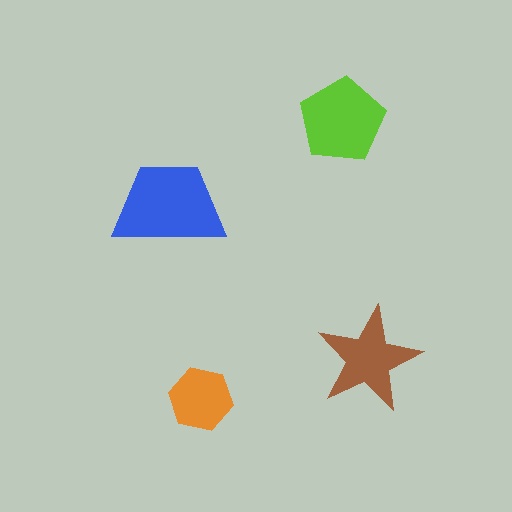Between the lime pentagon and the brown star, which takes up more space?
The lime pentagon.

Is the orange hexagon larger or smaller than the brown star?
Smaller.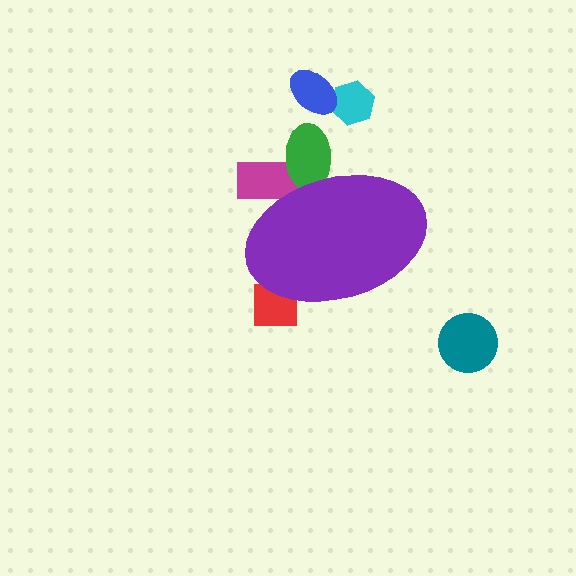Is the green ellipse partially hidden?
Yes, the green ellipse is partially hidden behind the purple ellipse.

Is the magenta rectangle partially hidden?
Yes, the magenta rectangle is partially hidden behind the purple ellipse.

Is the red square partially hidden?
Yes, the red square is partially hidden behind the purple ellipse.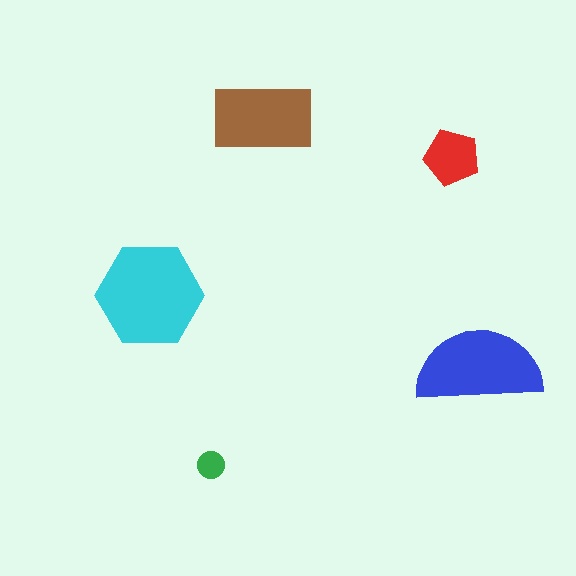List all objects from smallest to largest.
The green circle, the red pentagon, the brown rectangle, the blue semicircle, the cyan hexagon.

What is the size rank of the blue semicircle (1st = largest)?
2nd.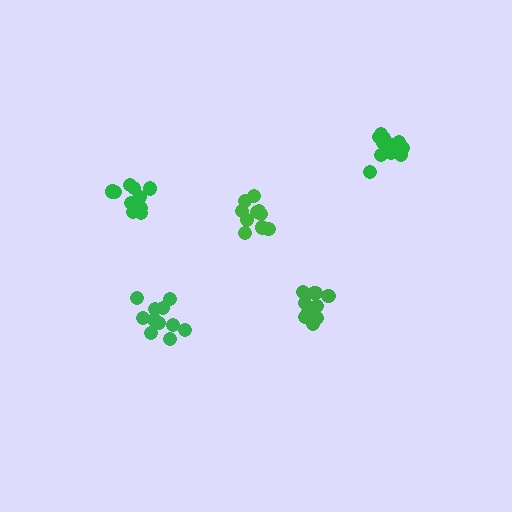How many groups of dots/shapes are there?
There are 5 groups.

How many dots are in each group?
Group 1: 12 dots, Group 2: 10 dots, Group 3: 12 dots, Group 4: 10 dots, Group 5: 10 dots (54 total).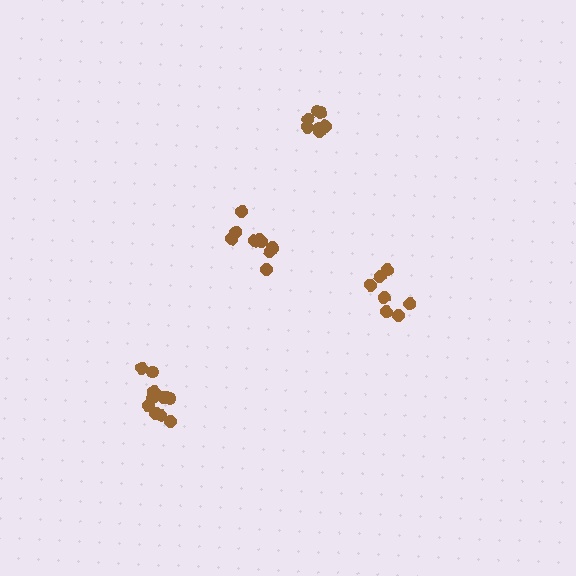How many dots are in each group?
Group 1: 7 dots, Group 2: 9 dots, Group 3: 12 dots, Group 4: 7 dots (35 total).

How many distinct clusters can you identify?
There are 4 distinct clusters.